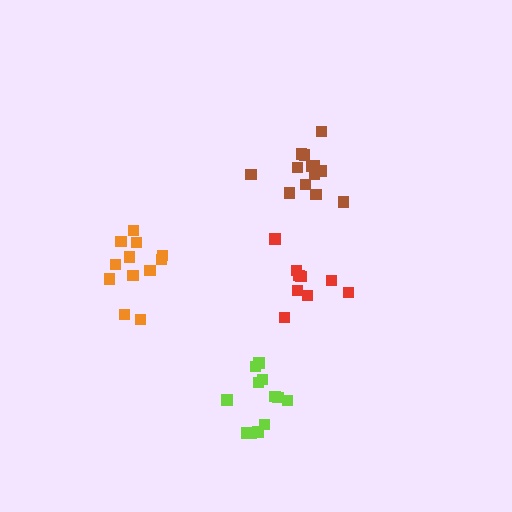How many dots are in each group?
Group 1: 12 dots, Group 2: 13 dots, Group 3: 9 dots, Group 4: 12 dots (46 total).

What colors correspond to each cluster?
The clusters are colored: orange, brown, red, lime.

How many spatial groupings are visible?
There are 4 spatial groupings.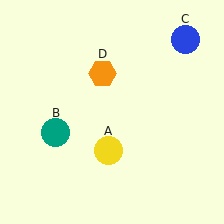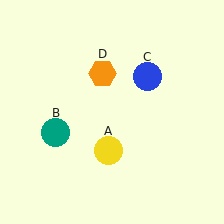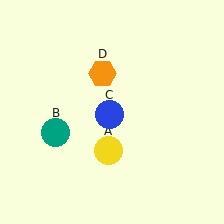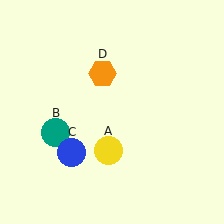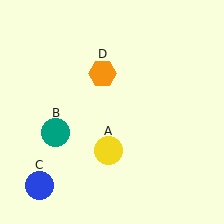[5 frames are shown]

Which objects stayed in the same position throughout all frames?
Yellow circle (object A) and teal circle (object B) and orange hexagon (object D) remained stationary.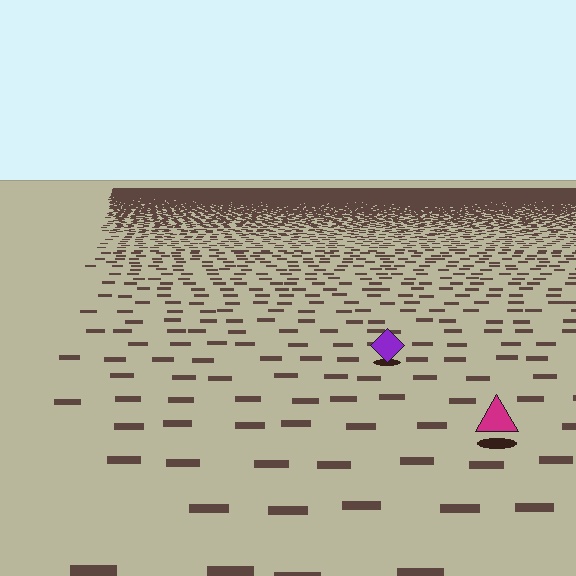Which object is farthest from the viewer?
The purple diamond is farthest from the viewer. It appears smaller and the ground texture around it is denser.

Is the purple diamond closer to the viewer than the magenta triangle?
No. The magenta triangle is closer — you can tell from the texture gradient: the ground texture is coarser near it.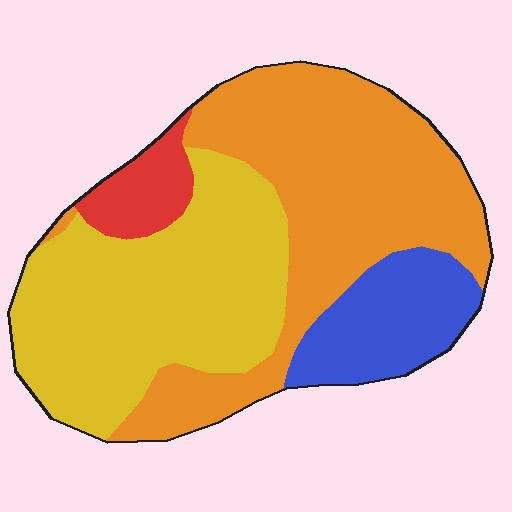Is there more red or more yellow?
Yellow.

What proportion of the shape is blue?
Blue covers roughly 15% of the shape.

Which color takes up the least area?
Red, at roughly 5%.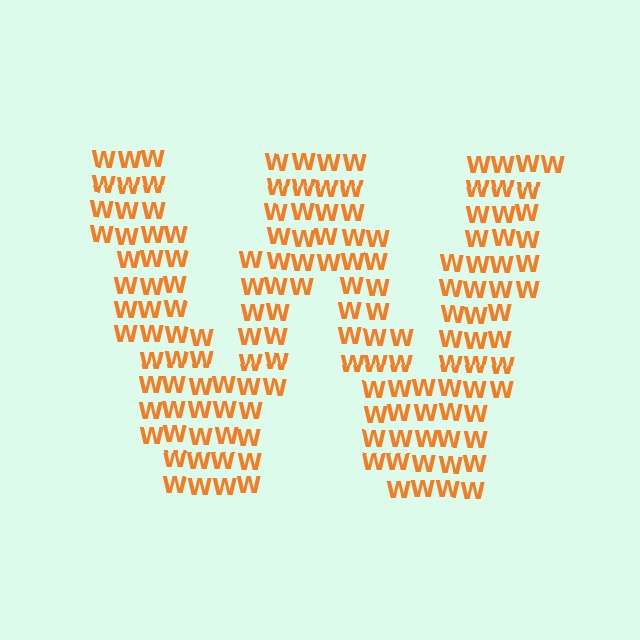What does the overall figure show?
The overall figure shows the letter W.